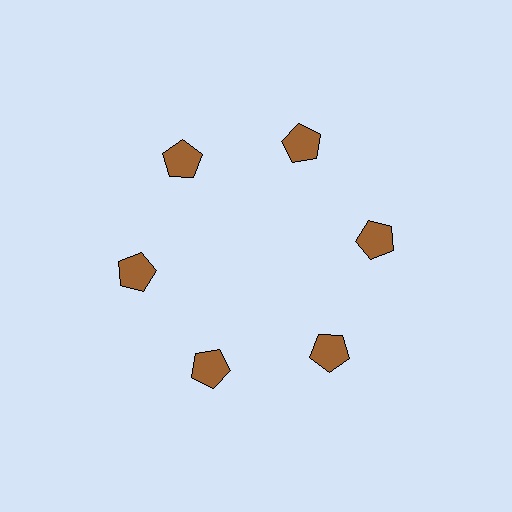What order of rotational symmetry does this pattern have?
This pattern has 6-fold rotational symmetry.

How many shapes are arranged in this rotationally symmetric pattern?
There are 6 shapes, arranged in 6 groups of 1.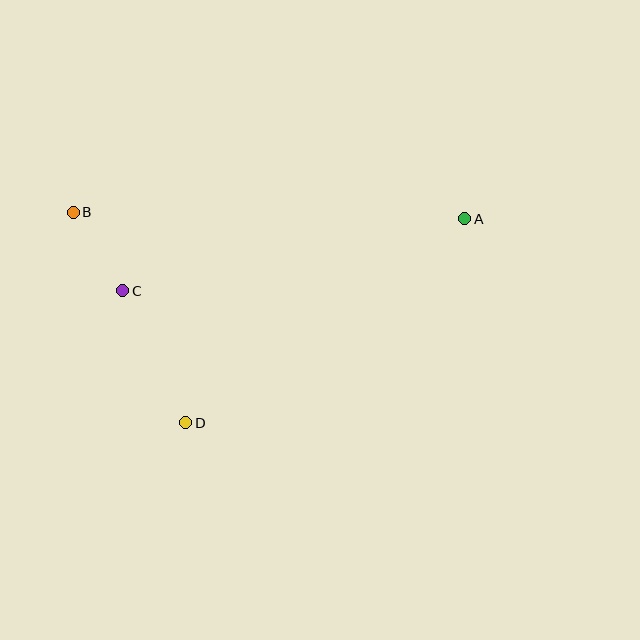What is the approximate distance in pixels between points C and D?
The distance between C and D is approximately 146 pixels.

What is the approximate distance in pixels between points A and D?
The distance between A and D is approximately 346 pixels.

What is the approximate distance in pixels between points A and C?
The distance between A and C is approximately 349 pixels.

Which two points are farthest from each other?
Points A and B are farthest from each other.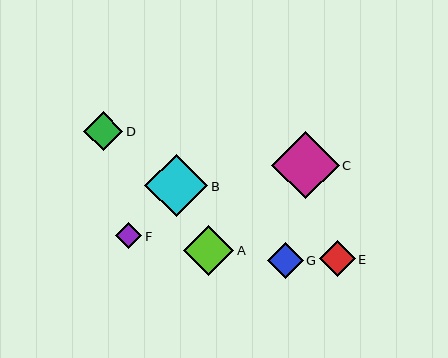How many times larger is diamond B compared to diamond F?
Diamond B is approximately 2.4 times the size of diamond F.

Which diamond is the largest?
Diamond C is the largest with a size of approximately 68 pixels.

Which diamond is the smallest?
Diamond F is the smallest with a size of approximately 26 pixels.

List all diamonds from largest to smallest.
From largest to smallest: C, B, A, D, G, E, F.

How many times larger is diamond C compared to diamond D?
Diamond C is approximately 1.7 times the size of diamond D.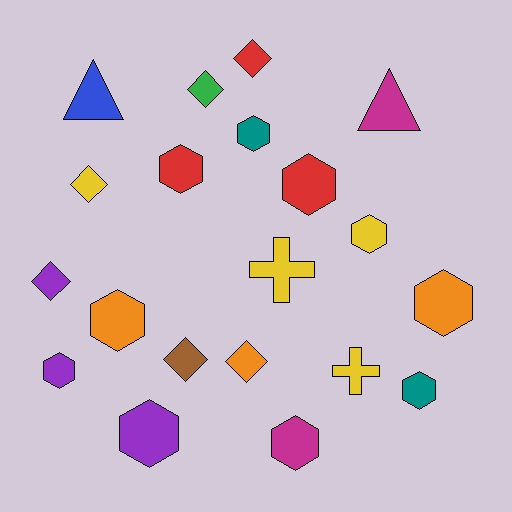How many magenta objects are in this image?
There are 2 magenta objects.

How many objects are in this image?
There are 20 objects.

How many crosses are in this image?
There are 2 crosses.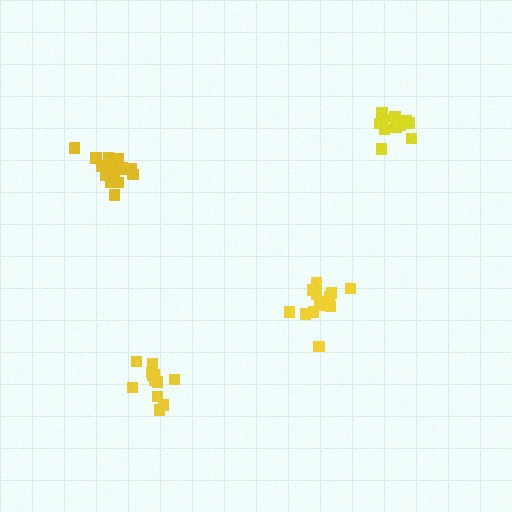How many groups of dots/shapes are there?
There are 4 groups.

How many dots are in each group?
Group 1: 16 dots, Group 2: 12 dots, Group 3: 11 dots, Group 4: 16 dots (55 total).